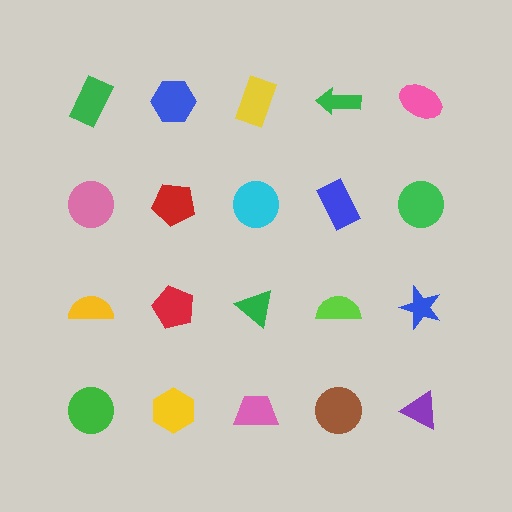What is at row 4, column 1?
A green circle.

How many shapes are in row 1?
5 shapes.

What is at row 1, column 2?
A blue hexagon.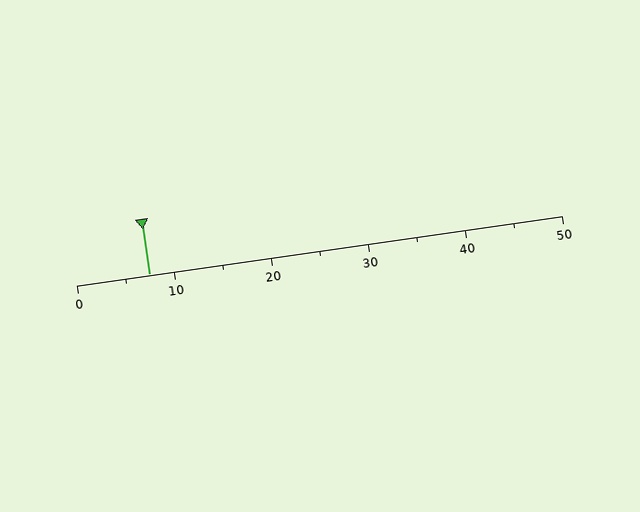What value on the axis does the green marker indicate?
The marker indicates approximately 7.5.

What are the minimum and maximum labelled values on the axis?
The axis runs from 0 to 50.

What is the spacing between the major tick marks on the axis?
The major ticks are spaced 10 apart.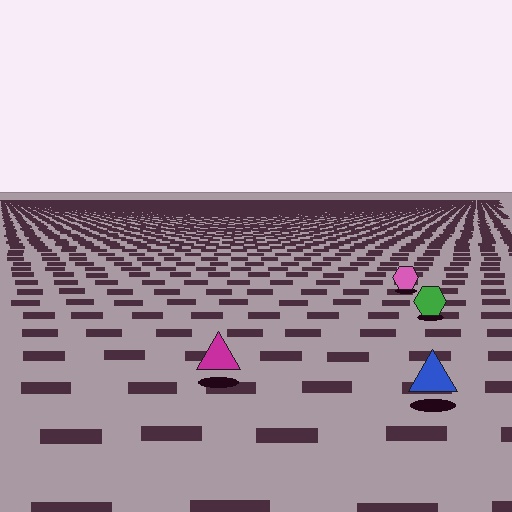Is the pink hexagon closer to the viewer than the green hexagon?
No. The green hexagon is closer — you can tell from the texture gradient: the ground texture is coarser near it.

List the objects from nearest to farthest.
From nearest to farthest: the blue triangle, the magenta triangle, the green hexagon, the pink hexagon.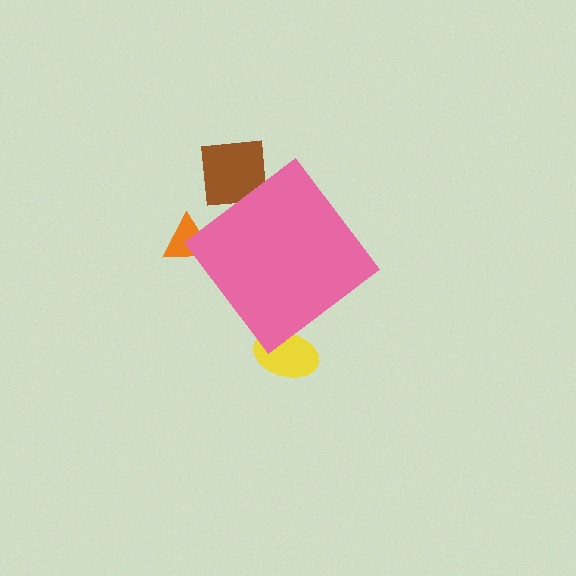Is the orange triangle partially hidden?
Yes, the orange triangle is partially hidden behind the pink diamond.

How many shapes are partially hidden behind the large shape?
3 shapes are partially hidden.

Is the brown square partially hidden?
Yes, the brown square is partially hidden behind the pink diamond.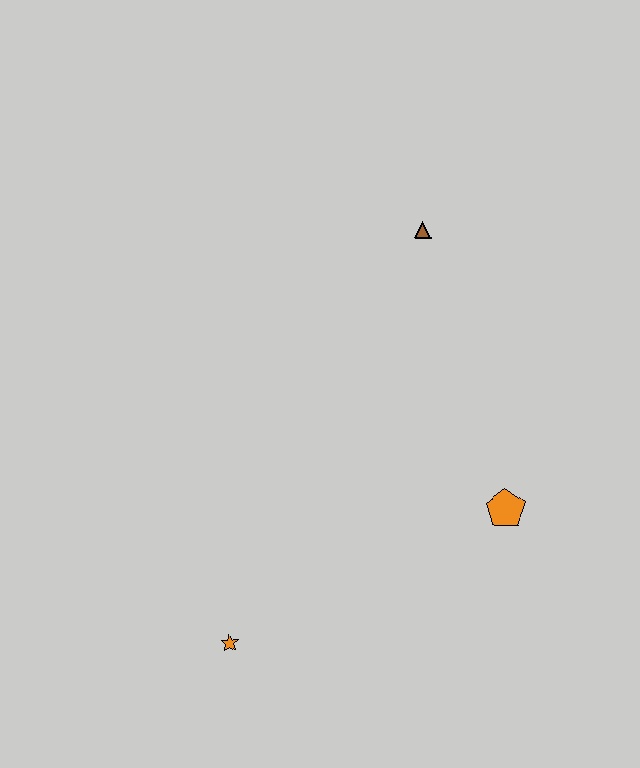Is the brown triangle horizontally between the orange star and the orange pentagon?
Yes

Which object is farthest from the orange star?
The brown triangle is farthest from the orange star.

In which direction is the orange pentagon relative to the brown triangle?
The orange pentagon is below the brown triangle.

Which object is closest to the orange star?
The orange pentagon is closest to the orange star.